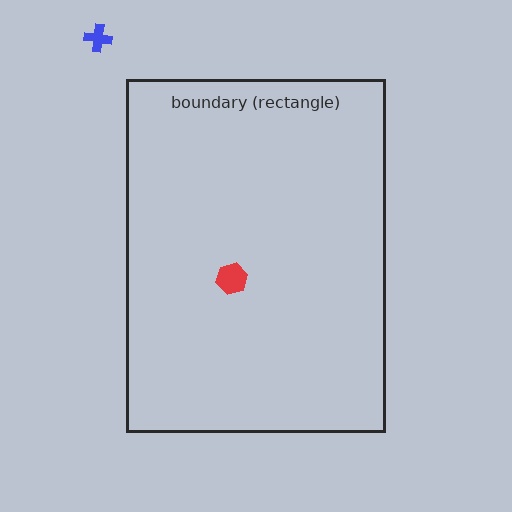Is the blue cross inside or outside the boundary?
Outside.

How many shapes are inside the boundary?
1 inside, 1 outside.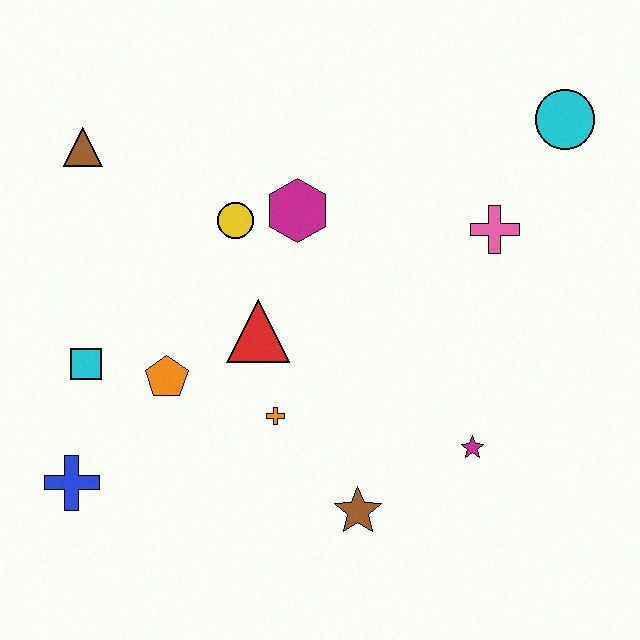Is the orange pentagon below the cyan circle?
Yes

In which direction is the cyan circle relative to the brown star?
The cyan circle is above the brown star.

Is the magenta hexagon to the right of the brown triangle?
Yes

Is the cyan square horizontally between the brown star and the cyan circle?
No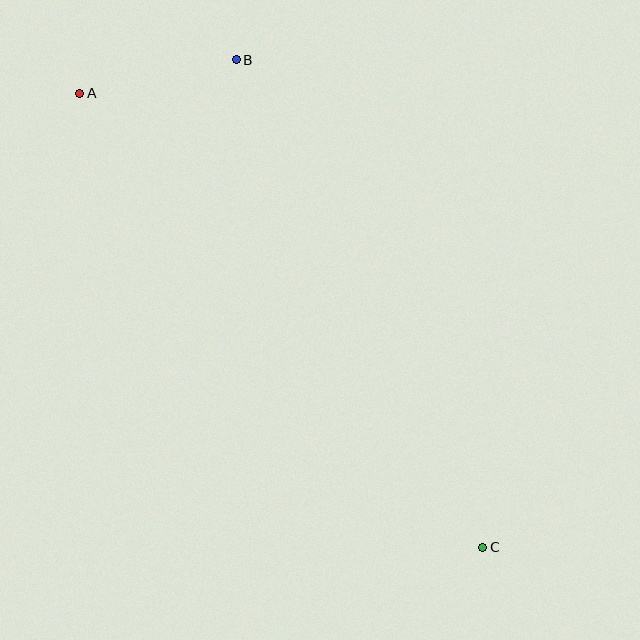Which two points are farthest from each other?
Points A and C are farthest from each other.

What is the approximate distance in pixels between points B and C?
The distance between B and C is approximately 546 pixels.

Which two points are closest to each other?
Points A and B are closest to each other.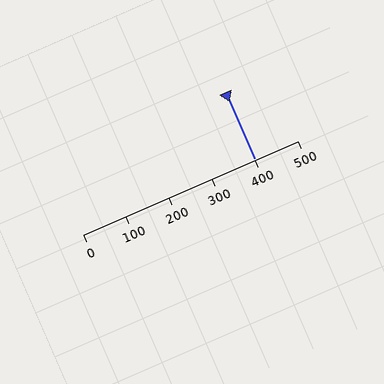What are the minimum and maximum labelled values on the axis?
The axis runs from 0 to 500.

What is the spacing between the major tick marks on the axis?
The major ticks are spaced 100 apart.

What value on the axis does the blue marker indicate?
The marker indicates approximately 400.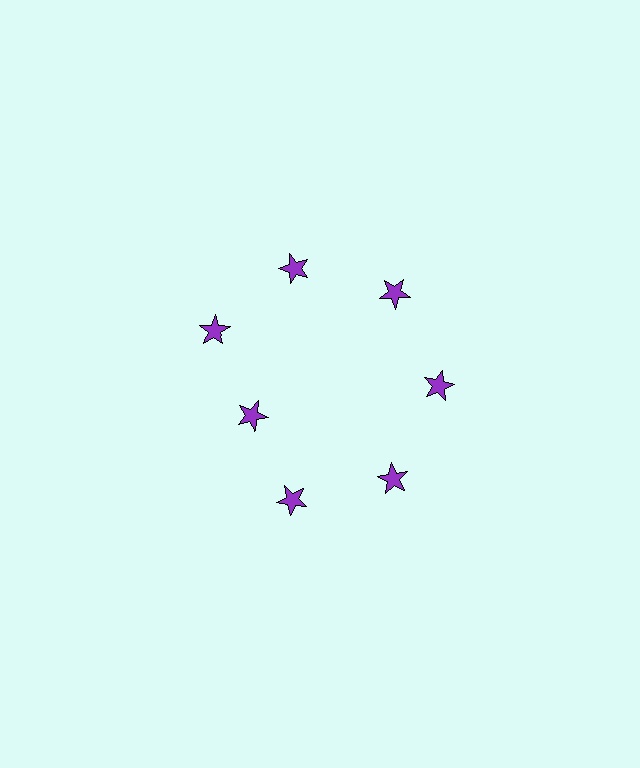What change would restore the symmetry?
The symmetry would be restored by moving it outward, back onto the ring so that all 7 stars sit at equal angles and equal distance from the center.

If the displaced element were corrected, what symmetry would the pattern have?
It would have 7-fold rotational symmetry — the pattern would map onto itself every 51 degrees.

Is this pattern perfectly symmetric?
No. The 7 purple stars are arranged in a ring, but one element near the 8 o'clock position is pulled inward toward the center, breaking the 7-fold rotational symmetry.